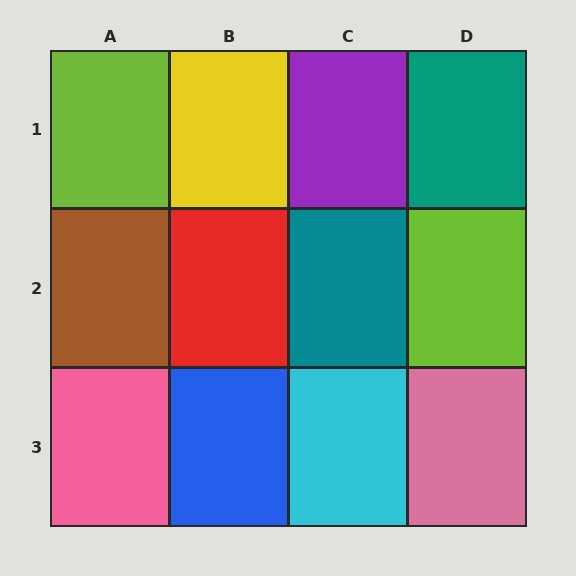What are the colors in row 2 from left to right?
Brown, red, teal, lime.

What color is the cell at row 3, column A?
Pink.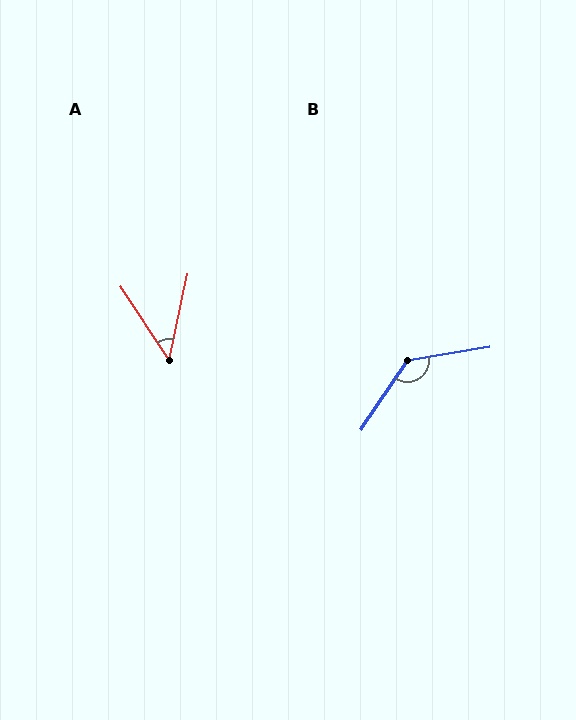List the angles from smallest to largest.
A (45°), B (133°).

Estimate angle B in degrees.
Approximately 133 degrees.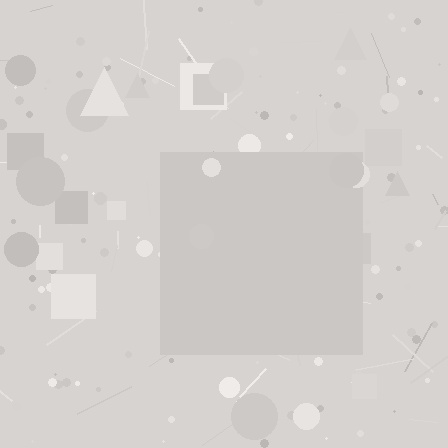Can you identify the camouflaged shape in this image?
The camouflaged shape is a square.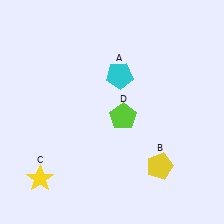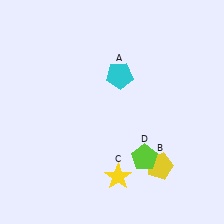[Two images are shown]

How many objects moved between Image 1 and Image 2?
2 objects moved between the two images.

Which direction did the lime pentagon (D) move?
The lime pentagon (D) moved down.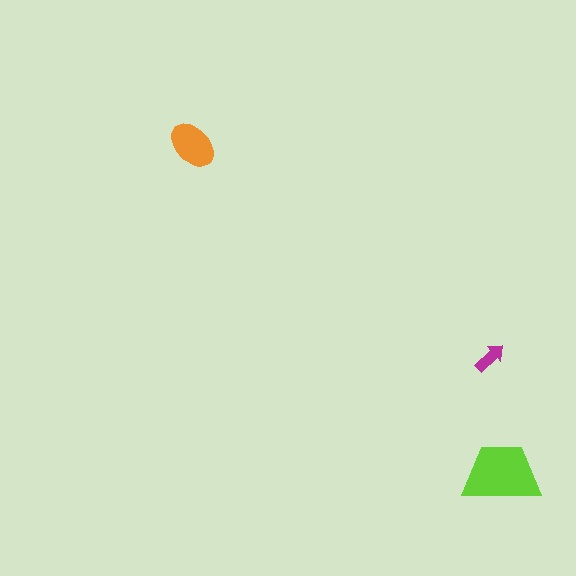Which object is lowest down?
The lime trapezoid is bottommost.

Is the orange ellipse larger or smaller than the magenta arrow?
Larger.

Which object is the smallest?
The magenta arrow.